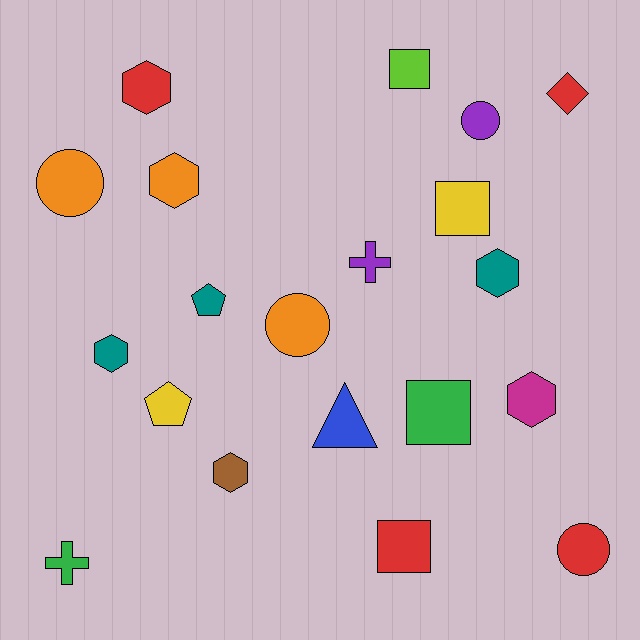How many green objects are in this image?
There are 2 green objects.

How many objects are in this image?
There are 20 objects.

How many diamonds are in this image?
There is 1 diamond.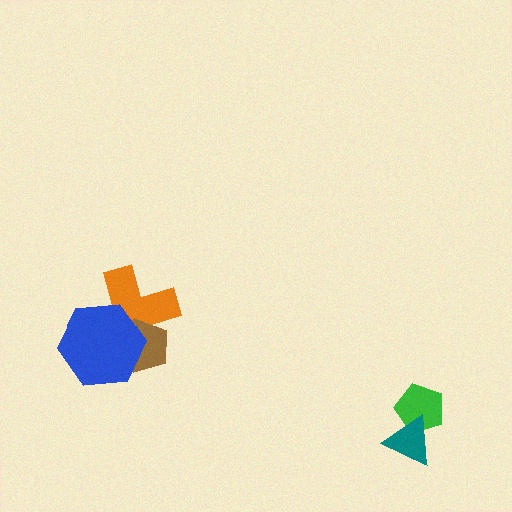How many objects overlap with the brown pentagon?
2 objects overlap with the brown pentagon.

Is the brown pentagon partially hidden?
Yes, it is partially covered by another shape.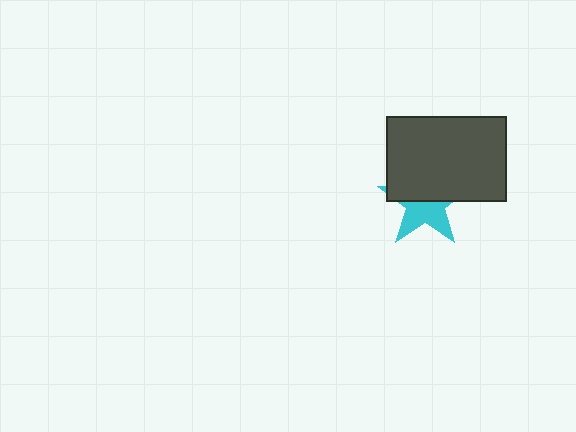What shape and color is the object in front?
The object in front is a dark gray rectangle.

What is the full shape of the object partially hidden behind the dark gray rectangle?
The partially hidden object is a cyan star.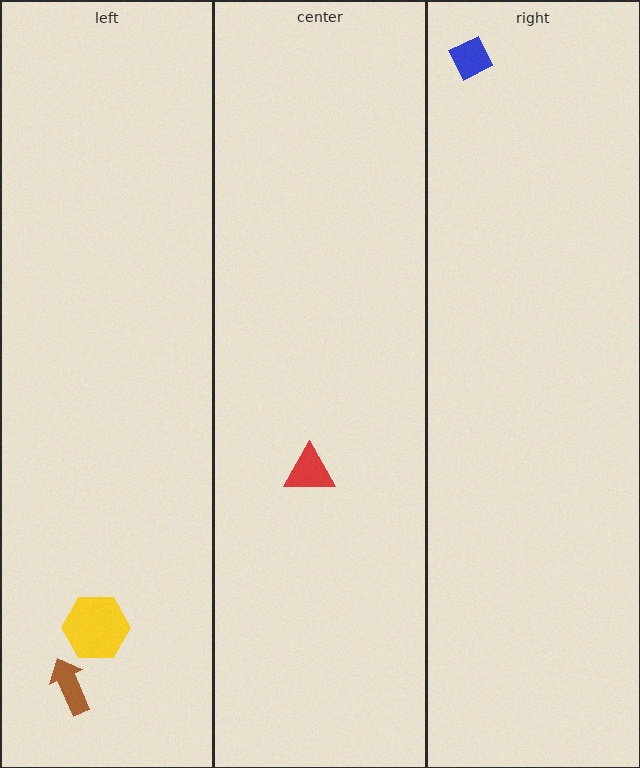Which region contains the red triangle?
The center region.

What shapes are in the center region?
The red triangle.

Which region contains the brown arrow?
The left region.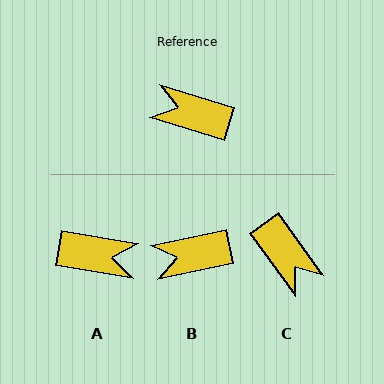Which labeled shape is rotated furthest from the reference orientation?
A, about 172 degrees away.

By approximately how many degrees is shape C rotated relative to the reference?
Approximately 143 degrees counter-clockwise.